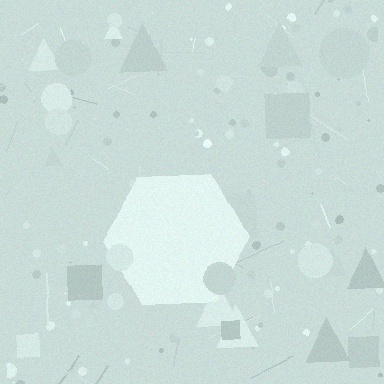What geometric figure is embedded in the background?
A hexagon is embedded in the background.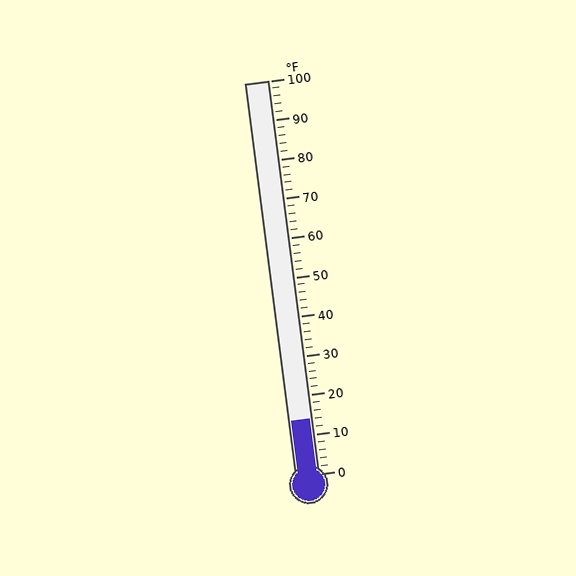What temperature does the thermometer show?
The thermometer shows approximately 14°F.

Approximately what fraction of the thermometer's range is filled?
The thermometer is filled to approximately 15% of its range.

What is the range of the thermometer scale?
The thermometer scale ranges from 0°F to 100°F.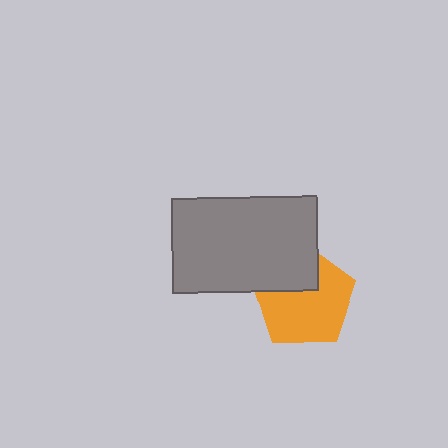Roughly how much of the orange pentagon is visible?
Most of it is visible (roughly 69%).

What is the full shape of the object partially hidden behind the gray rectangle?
The partially hidden object is an orange pentagon.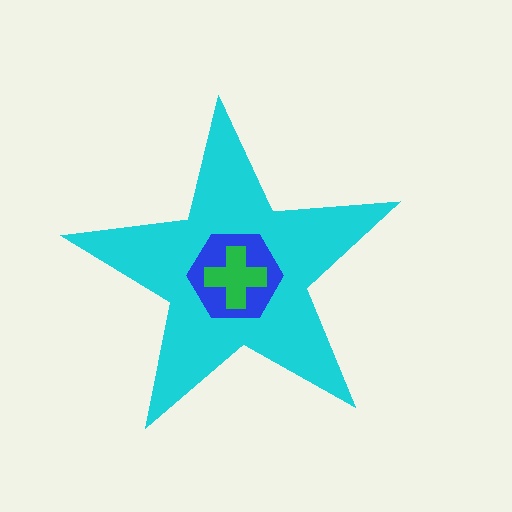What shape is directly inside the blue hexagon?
The green cross.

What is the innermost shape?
The green cross.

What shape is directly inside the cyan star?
The blue hexagon.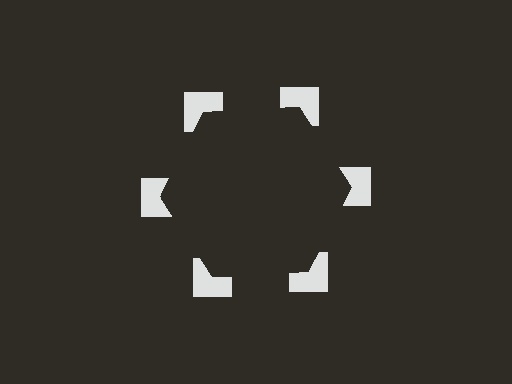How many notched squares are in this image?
There are 6 — one at each vertex of the illusory hexagon.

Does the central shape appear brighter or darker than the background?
It typically appears slightly darker than the background, even though no actual brightness change is drawn.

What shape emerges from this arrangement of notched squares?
An illusory hexagon — its edges are inferred from the aligned wedge cuts in the notched squares, not physically drawn.